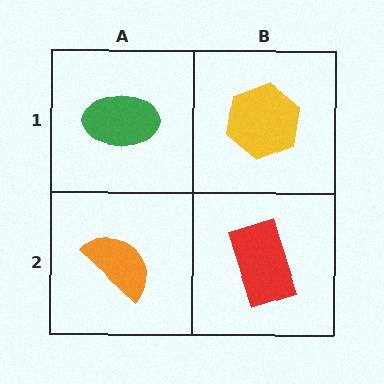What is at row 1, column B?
A yellow hexagon.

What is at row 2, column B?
A red rectangle.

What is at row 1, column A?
A green ellipse.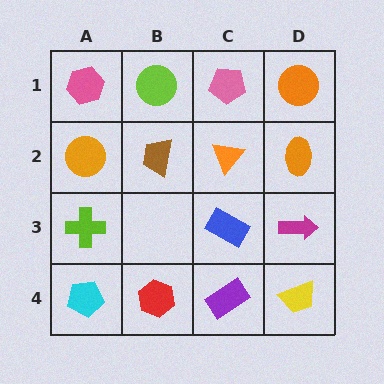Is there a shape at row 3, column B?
No, that cell is empty.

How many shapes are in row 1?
4 shapes.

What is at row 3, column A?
A lime cross.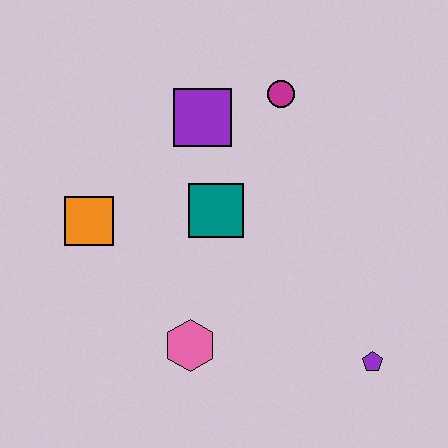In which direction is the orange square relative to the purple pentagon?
The orange square is to the left of the purple pentagon.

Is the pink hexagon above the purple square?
No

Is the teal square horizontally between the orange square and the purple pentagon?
Yes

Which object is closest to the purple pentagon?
The pink hexagon is closest to the purple pentagon.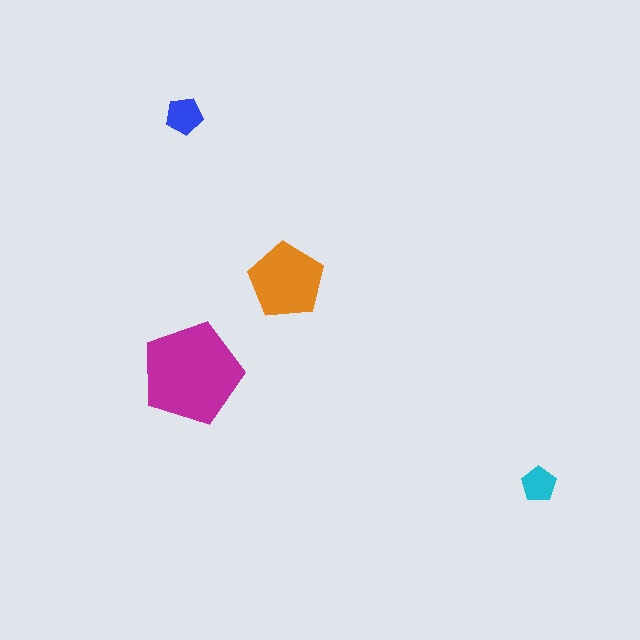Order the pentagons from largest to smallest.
the magenta one, the orange one, the blue one, the cyan one.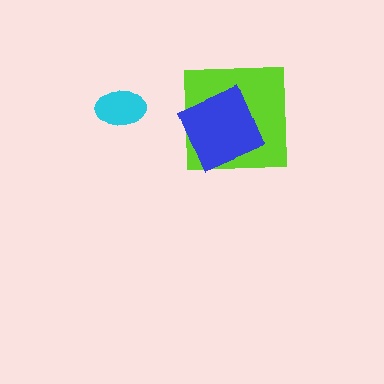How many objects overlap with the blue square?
1 object overlaps with the blue square.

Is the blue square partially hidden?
No, no other shape covers it.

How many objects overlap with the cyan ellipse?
0 objects overlap with the cyan ellipse.